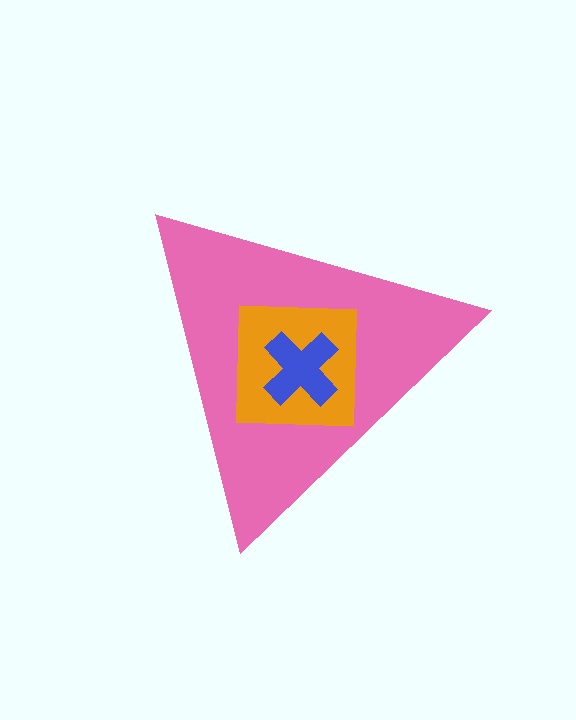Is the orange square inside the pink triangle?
Yes.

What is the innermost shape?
The blue cross.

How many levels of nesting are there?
3.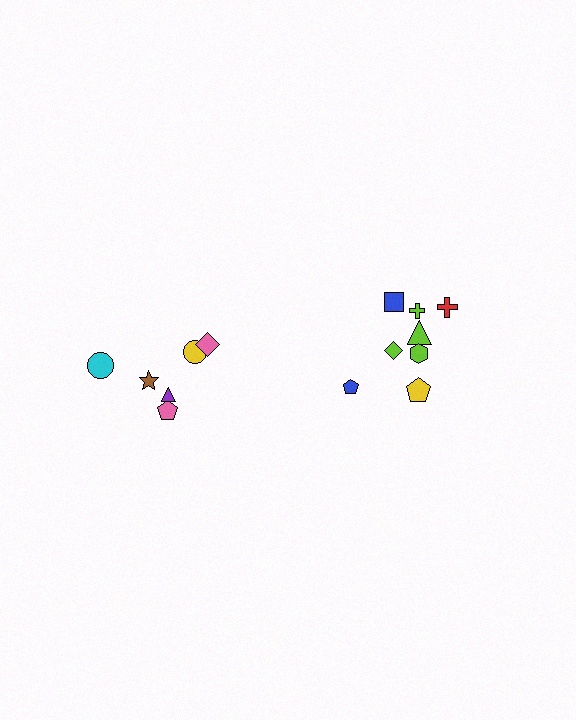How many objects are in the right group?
There are 8 objects.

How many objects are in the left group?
There are 6 objects.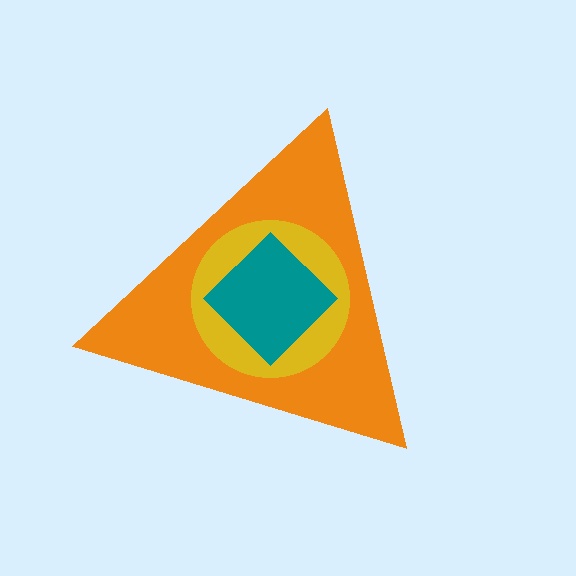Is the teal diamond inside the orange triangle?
Yes.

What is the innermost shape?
The teal diamond.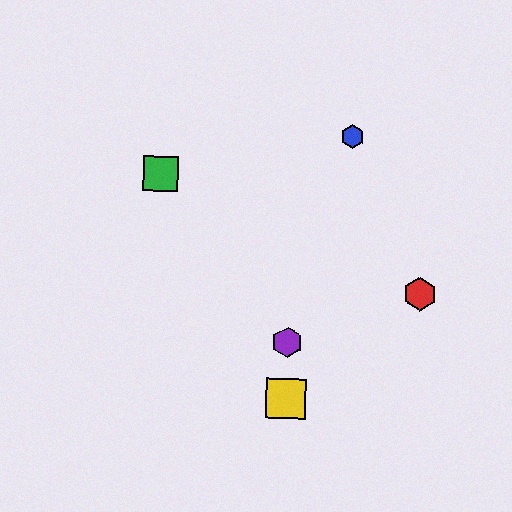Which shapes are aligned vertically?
The yellow square, the purple hexagon are aligned vertically.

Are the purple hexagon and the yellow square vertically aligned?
Yes, both are at x≈287.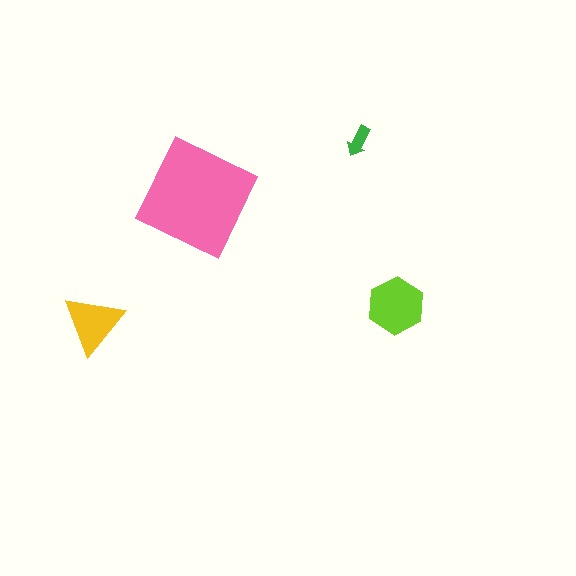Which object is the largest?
The pink square.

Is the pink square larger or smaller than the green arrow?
Larger.